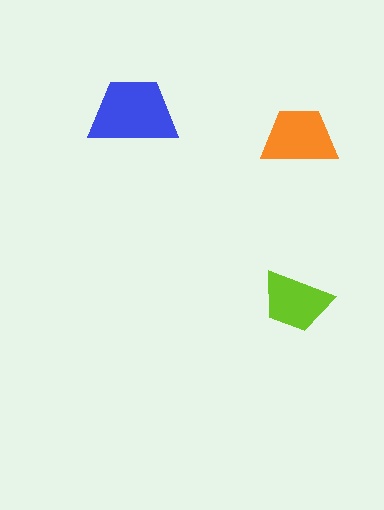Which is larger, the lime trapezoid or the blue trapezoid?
The blue one.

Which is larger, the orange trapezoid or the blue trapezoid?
The blue one.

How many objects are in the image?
There are 3 objects in the image.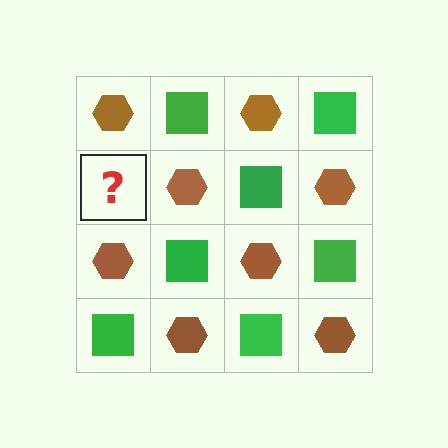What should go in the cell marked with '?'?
The missing cell should contain a green square.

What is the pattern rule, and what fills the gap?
The rule is that it alternates brown hexagon and green square in a checkerboard pattern. The gap should be filled with a green square.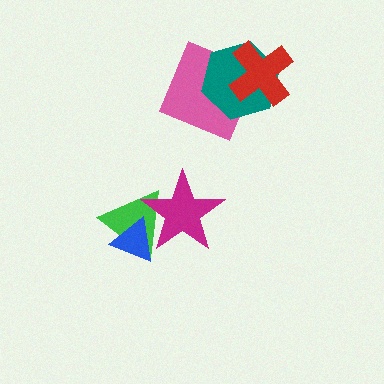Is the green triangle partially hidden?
Yes, it is partially covered by another shape.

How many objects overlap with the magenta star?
2 objects overlap with the magenta star.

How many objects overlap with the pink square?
2 objects overlap with the pink square.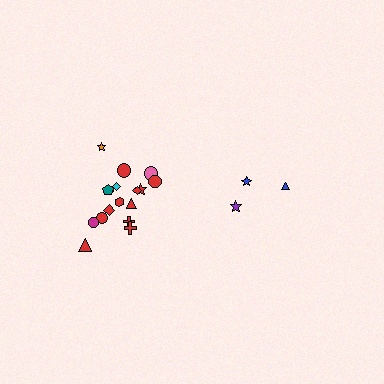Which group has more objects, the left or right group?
The left group.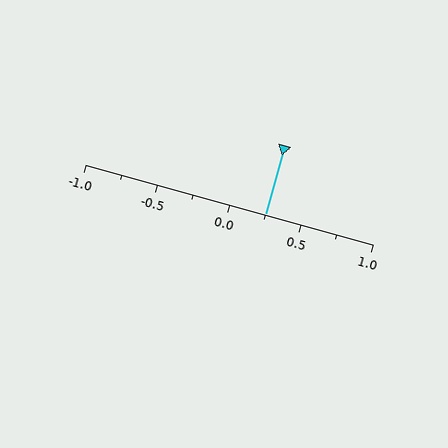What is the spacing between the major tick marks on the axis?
The major ticks are spaced 0.5 apart.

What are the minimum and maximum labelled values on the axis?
The axis runs from -1.0 to 1.0.